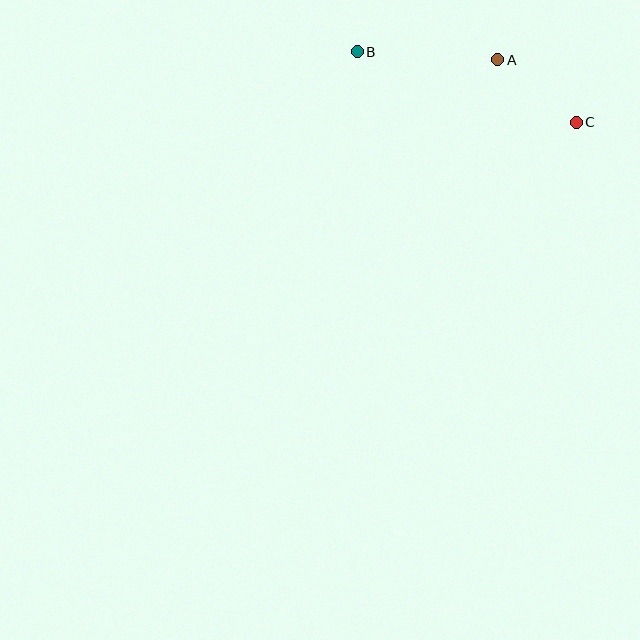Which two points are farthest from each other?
Points B and C are farthest from each other.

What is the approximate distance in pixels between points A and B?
The distance between A and B is approximately 141 pixels.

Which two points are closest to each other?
Points A and C are closest to each other.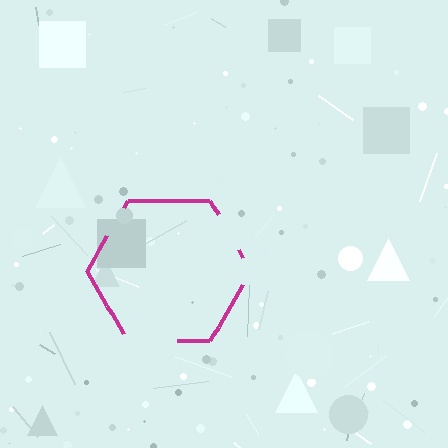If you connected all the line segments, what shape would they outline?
They would outline a hexagon.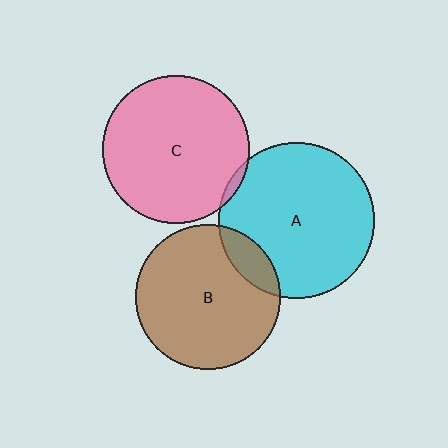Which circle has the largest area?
Circle A (cyan).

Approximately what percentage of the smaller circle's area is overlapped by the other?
Approximately 5%.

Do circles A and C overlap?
Yes.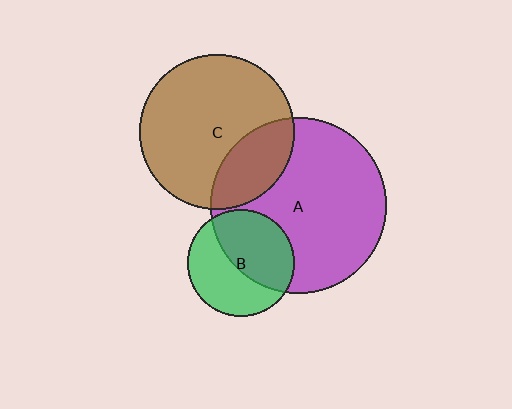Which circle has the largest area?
Circle A (purple).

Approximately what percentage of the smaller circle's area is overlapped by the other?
Approximately 50%.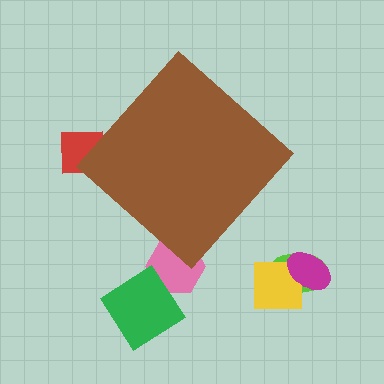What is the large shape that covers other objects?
A brown diamond.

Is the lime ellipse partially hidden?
No, the lime ellipse is fully visible.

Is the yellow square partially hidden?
No, the yellow square is fully visible.